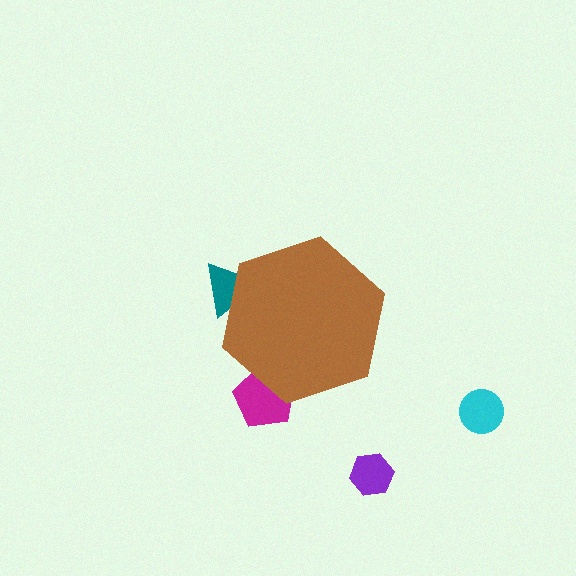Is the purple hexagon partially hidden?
No, the purple hexagon is fully visible.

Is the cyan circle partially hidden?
No, the cyan circle is fully visible.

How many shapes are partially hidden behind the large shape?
2 shapes are partially hidden.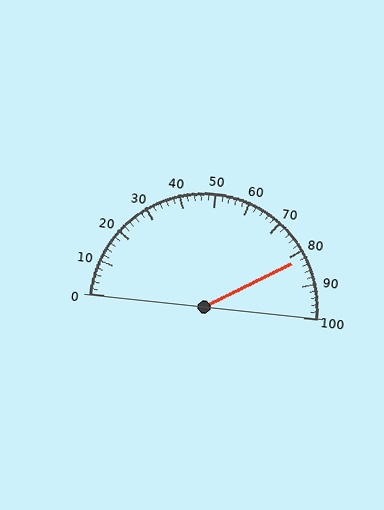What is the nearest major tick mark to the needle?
The nearest major tick mark is 80.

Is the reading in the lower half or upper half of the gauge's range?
The reading is in the upper half of the range (0 to 100).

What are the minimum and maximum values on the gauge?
The gauge ranges from 0 to 100.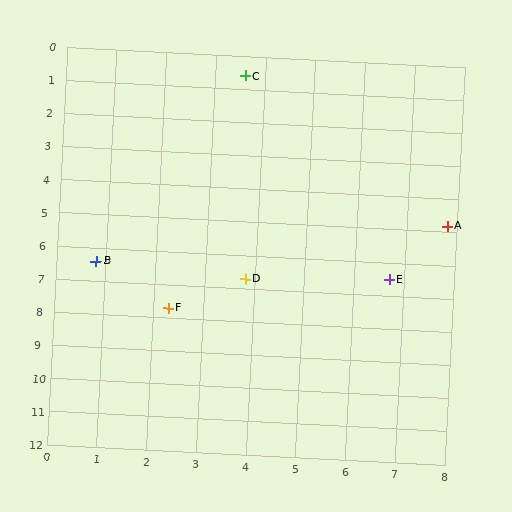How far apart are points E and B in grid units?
Points E and B are about 5.9 grid units apart.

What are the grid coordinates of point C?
Point C is at approximately (3.6, 0.6).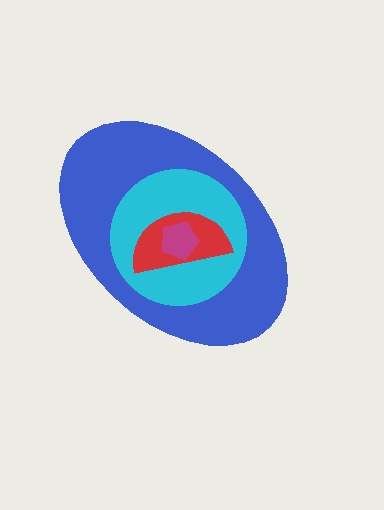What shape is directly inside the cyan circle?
The red semicircle.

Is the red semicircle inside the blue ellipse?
Yes.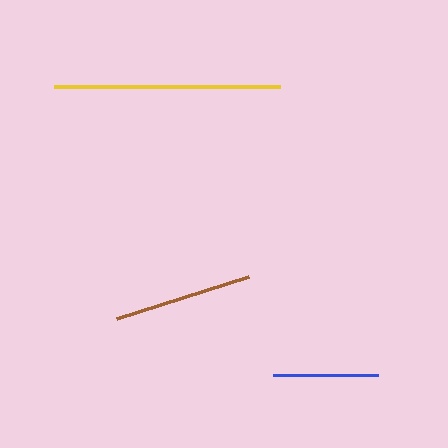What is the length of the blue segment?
The blue segment is approximately 105 pixels long.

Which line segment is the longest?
The yellow line is the longest at approximately 226 pixels.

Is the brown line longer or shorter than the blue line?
The brown line is longer than the blue line.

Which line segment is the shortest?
The blue line is the shortest at approximately 105 pixels.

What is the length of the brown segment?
The brown segment is approximately 139 pixels long.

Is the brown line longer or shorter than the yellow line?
The yellow line is longer than the brown line.